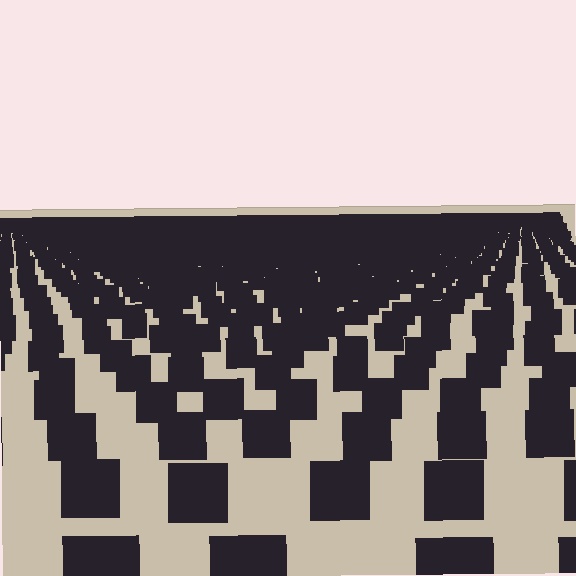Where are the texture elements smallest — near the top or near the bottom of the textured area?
Near the top.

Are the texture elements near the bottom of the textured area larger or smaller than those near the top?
Larger. Near the bottom, elements are closer to the viewer and appear at a bigger on-screen size.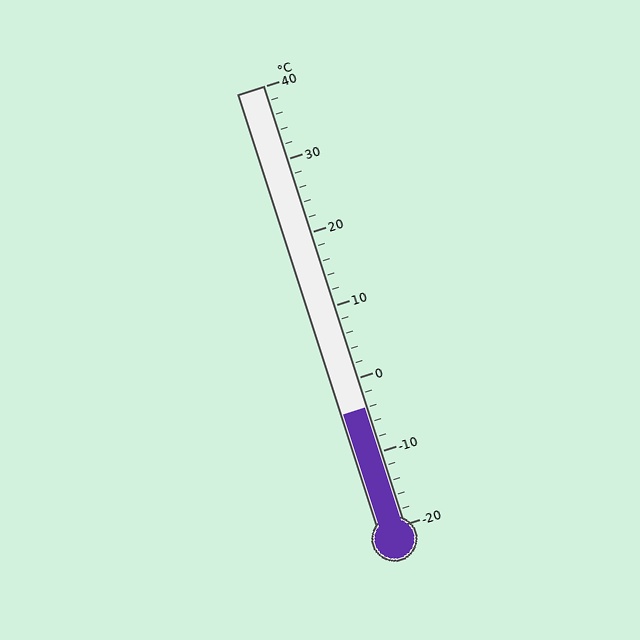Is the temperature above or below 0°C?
The temperature is below 0°C.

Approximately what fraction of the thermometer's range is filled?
The thermometer is filled to approximately 25% of its range.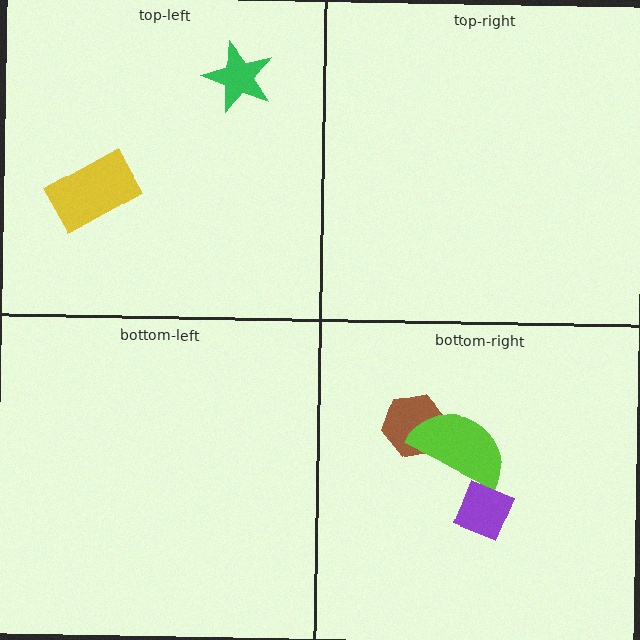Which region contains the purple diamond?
The bottom-right region.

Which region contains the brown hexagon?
The bottom-right region.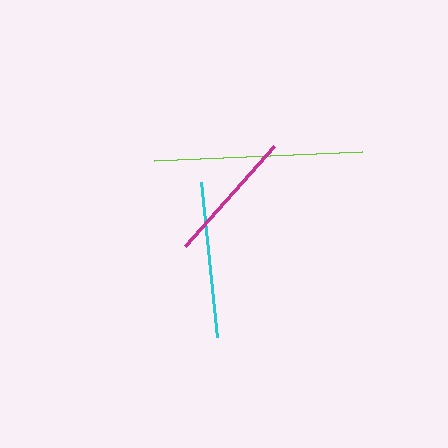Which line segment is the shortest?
The magenta line is the shortest at approximately 134 pixels.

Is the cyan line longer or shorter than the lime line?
The lime line is longer than the cyan line.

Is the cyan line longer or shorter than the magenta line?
The cyan line is longer than the magenta line.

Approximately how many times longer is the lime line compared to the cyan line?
The lime line is approximately 1.3 times the length of the cyan line.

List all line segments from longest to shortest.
From longest to shortest: lime, cyan, magenta.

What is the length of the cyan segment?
The cyan segment is approximately 156 pixels long.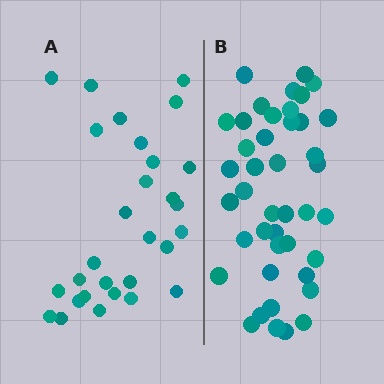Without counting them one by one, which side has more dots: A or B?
Region B (the right region) has more dots.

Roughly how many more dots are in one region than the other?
Region B has approximately 15 more dots than region A.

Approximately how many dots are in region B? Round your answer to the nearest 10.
About 40 dots. (The exact count is 42, which rounds to 40.)